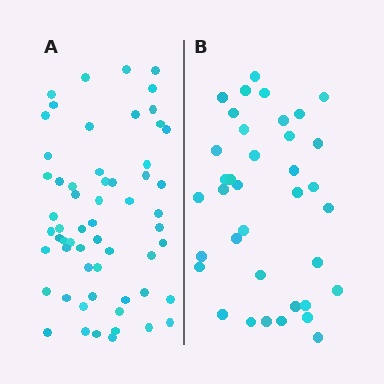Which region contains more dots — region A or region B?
Region A (the left region) has more dots.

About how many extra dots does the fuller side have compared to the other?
Region A has approximately 20 more dots than region B.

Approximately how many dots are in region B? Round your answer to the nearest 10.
About 40 dots. (The exact count is 37, which rounds to 40.)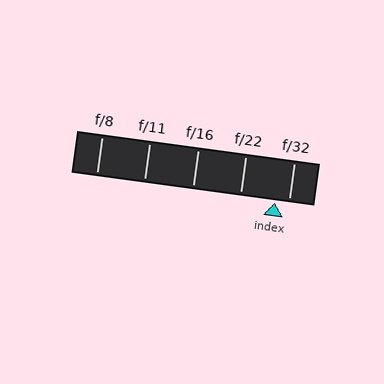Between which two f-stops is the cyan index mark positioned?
The index mark is between f/22 and f/32.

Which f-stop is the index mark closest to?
The index mark is closest to f/32.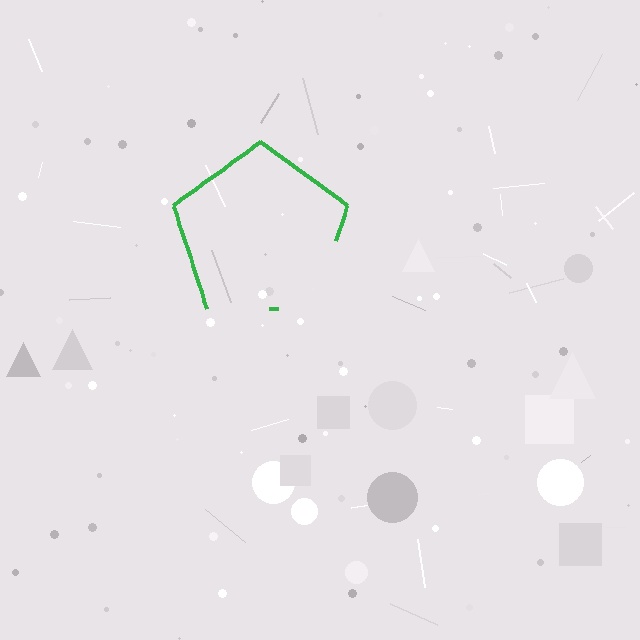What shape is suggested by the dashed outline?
The dashed outline suggests a pentagon.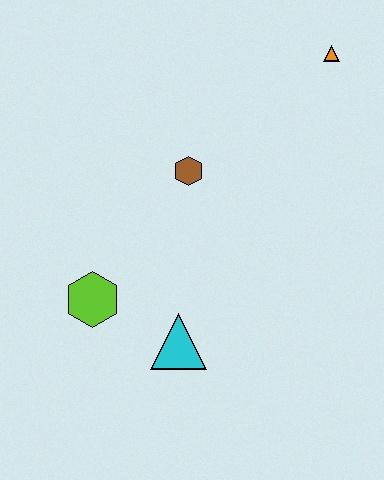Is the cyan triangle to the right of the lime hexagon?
Yes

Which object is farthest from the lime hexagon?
The orange triangle is farthest from the lime hexagon.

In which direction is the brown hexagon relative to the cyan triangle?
The brown hexagon is above the cyan triangle.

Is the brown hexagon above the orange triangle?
No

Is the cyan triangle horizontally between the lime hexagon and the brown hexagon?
Yes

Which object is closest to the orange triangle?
The brown hexagon is closest to the orange triangle.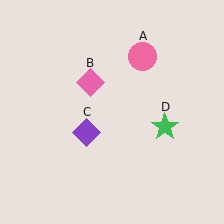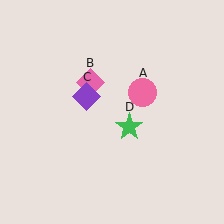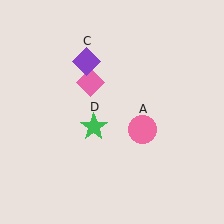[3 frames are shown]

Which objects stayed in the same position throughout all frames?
Pink diamond (object B) remained stationary.